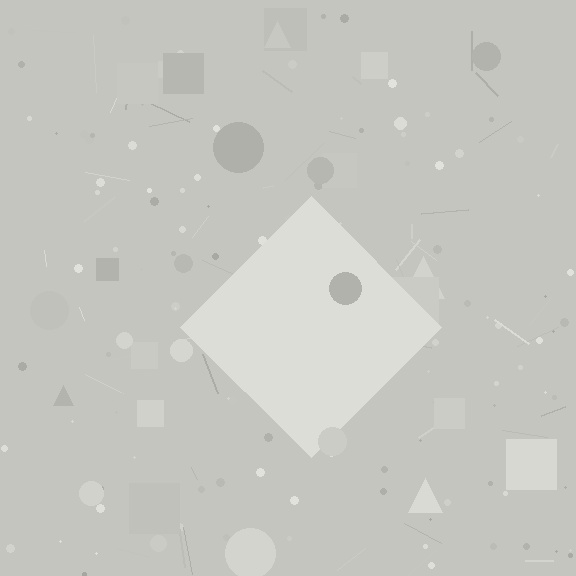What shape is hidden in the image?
A diamond is hidden in the image.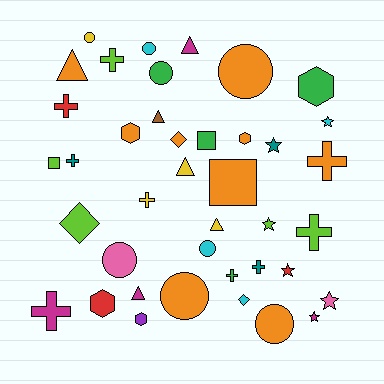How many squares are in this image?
There are 3 squares.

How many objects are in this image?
There are 40 objects.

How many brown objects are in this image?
There is 1 brown object.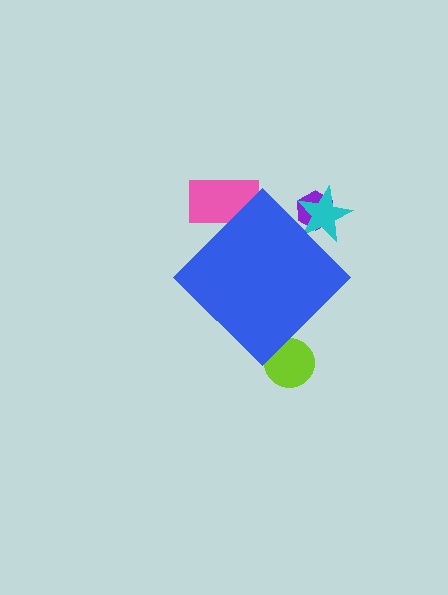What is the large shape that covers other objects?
A blue diamond.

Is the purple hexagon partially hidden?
Yes, the purple hexagon is partially hidden behind the blue diamond.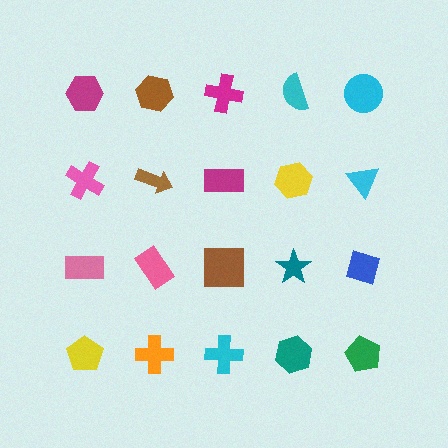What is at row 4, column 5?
A green pentagon.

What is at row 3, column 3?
A brown square.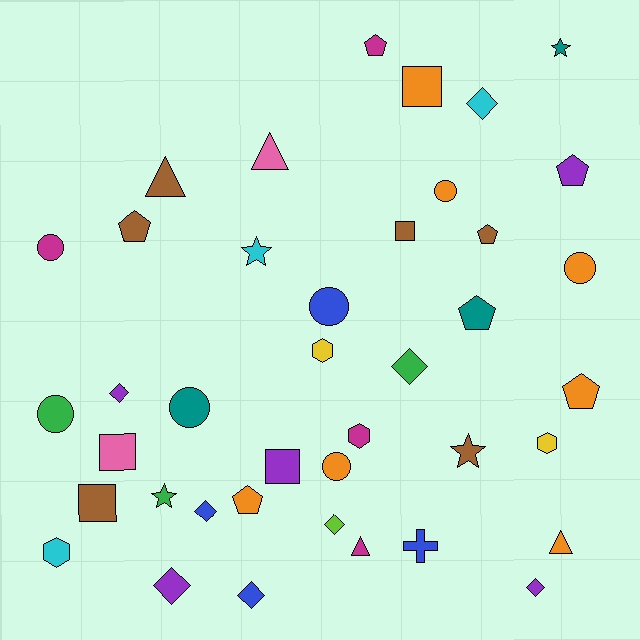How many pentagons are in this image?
There are 7 pentagons.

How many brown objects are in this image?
There are 6 brown objects.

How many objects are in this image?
There are 40 objects.